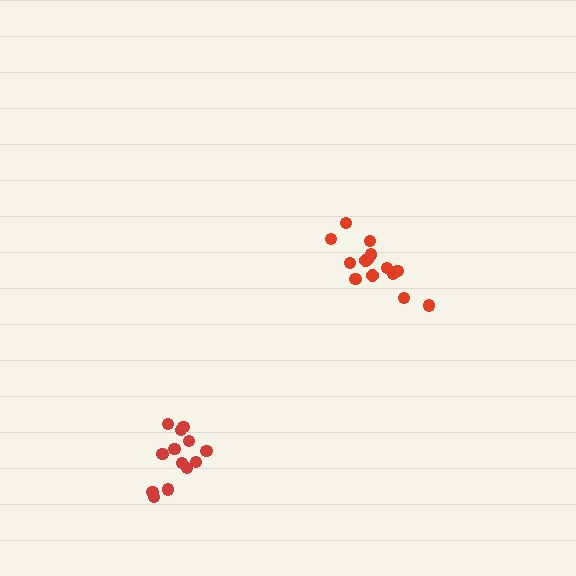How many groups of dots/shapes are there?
There are 2 groups.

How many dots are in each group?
Group 1: 13 dots, Group 2: 14 dots (27 total).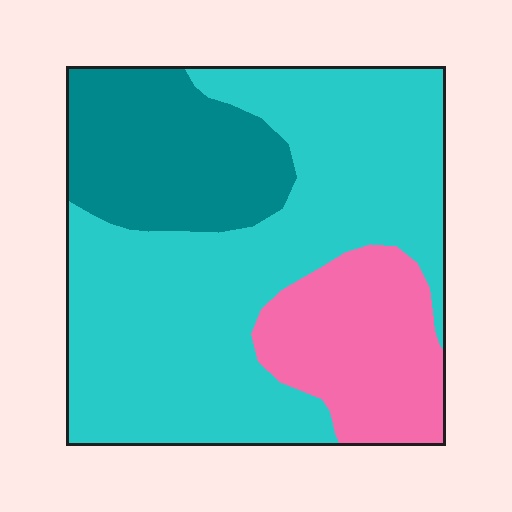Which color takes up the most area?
Cyan, at roughly 60%.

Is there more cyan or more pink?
Cyan.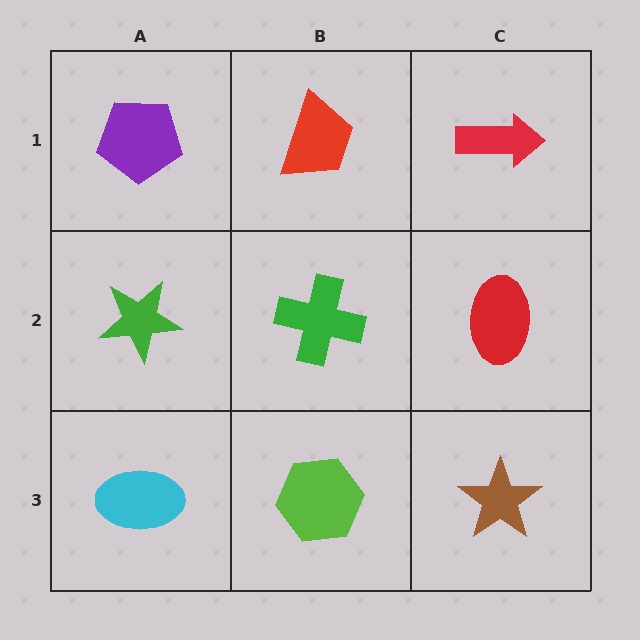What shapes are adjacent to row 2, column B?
A red trapezoid (row 1, column B), a lime hexagon (row 3, column B), a green star (row 2, column A), a red ellipse (row 2, column C).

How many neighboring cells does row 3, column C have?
2.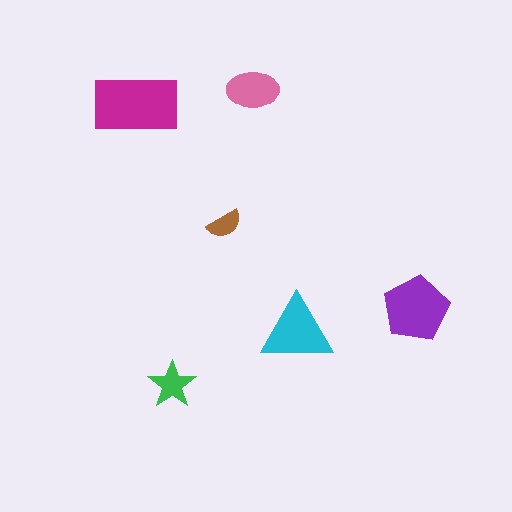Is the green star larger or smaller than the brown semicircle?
Larger.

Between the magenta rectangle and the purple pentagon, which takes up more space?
The magenta rectangle.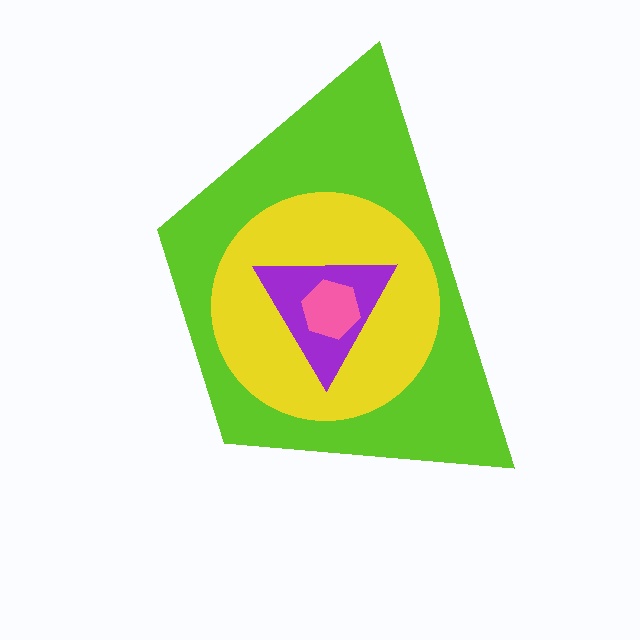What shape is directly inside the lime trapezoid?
The yellow circle.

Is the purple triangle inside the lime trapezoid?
Yes.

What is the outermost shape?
The lime trapezoid.